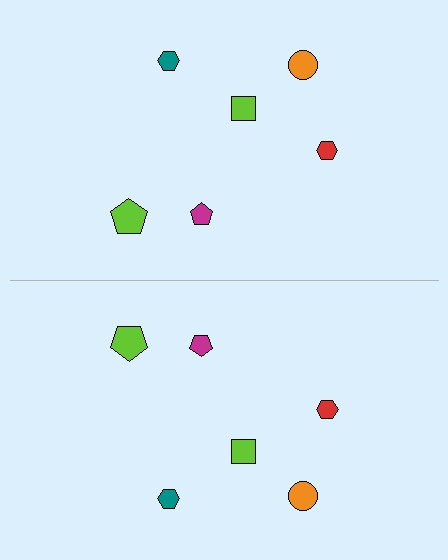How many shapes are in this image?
There are 12 shapes in this image.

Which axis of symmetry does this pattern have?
The pattern has a horizontal axis of symmetry running through the center of the image.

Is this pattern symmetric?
Yes, this pattern has bilateral (reflection) symmetry.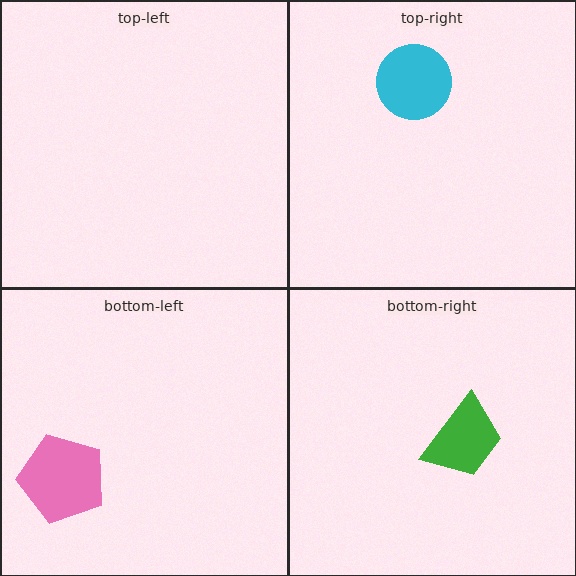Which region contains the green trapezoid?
The bottom-right region.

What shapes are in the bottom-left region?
The pink pentagon.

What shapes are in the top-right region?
The cyan circle.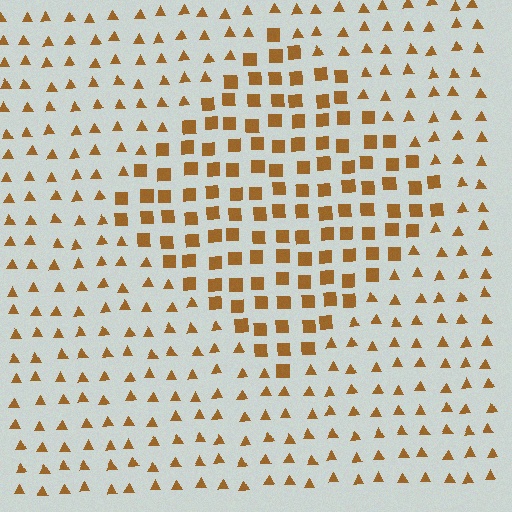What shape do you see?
I see a diamond.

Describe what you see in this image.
The image is filled with small brown elements arranged in a uniform grid. A diamond-shaped region contains squares, while the surrounding area contains triangles. The boundary is defined purely by the change in element shape.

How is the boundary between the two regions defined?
The boundary is defined by a change in element shape: squares inside vs. triangles outside. All elements share the same color and spacing.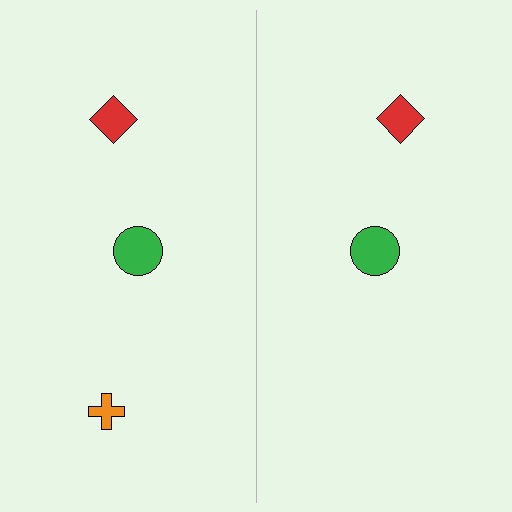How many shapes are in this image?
There are 5 shapes in this image.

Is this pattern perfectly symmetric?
No, the pattern is not perfectly symmetric. A orange cross is missing from the right side.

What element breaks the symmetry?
A orange cross is missing from the right side.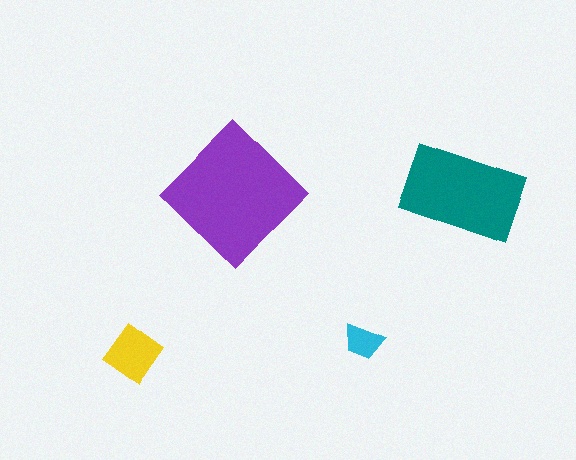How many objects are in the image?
There are 4 objects in the image.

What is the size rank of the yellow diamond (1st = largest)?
3rd.